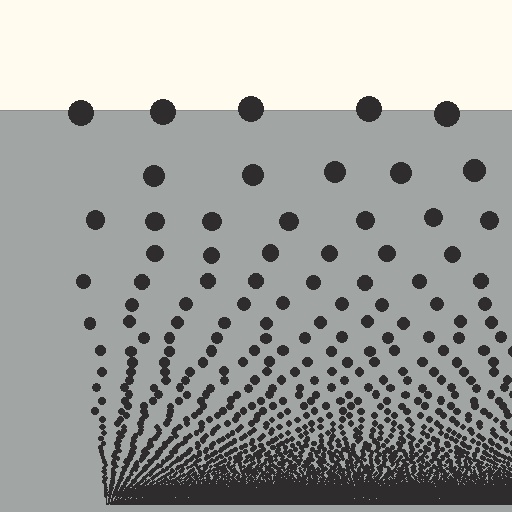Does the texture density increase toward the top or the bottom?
Density increases toward the bottom.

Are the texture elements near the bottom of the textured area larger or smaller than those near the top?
Smaller. The gradient is inverted — elements near the bottom are smaller and denser.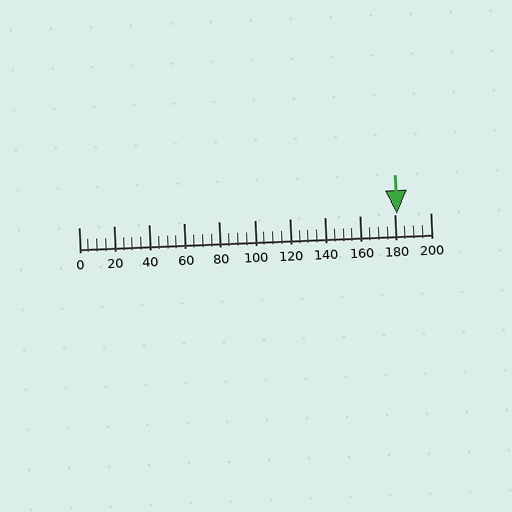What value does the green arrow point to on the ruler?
The green arrow points to approximately 181.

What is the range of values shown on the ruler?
The ruler shows values from 0 to 200.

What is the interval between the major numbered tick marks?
The major tick marks are spaced 20 units apart.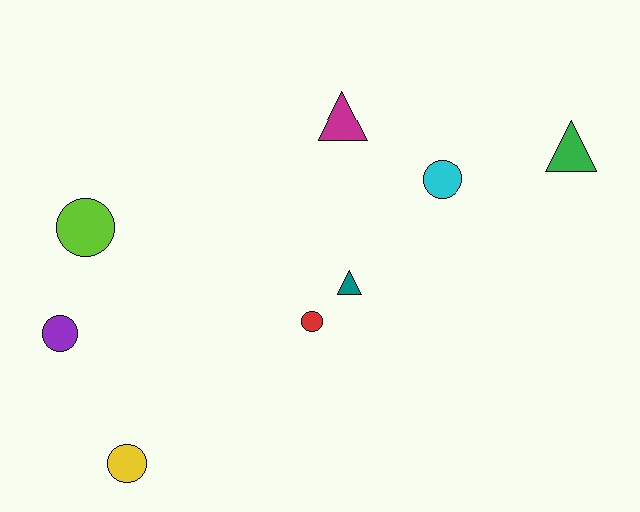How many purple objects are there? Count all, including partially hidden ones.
There is 1 purple object.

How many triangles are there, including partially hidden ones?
There are 3 triangles.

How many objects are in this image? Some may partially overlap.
There are 8 objects.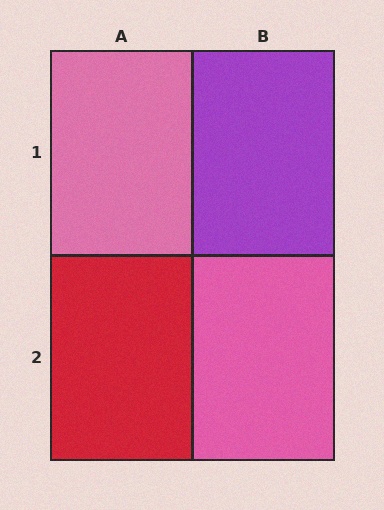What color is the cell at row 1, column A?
Pink.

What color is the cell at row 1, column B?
Purple.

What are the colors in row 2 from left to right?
Red, pink.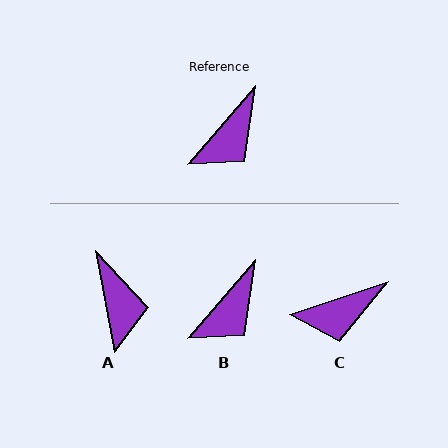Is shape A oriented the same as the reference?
No, it is off by about 51 degrees.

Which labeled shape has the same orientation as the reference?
B.